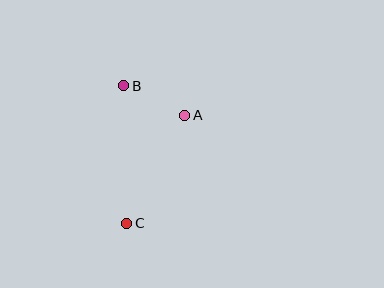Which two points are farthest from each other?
Points B and C are farthest from each other.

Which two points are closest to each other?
Points A and B are closest to each other.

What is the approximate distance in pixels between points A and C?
The distance between A and C is approximately 123 pixels.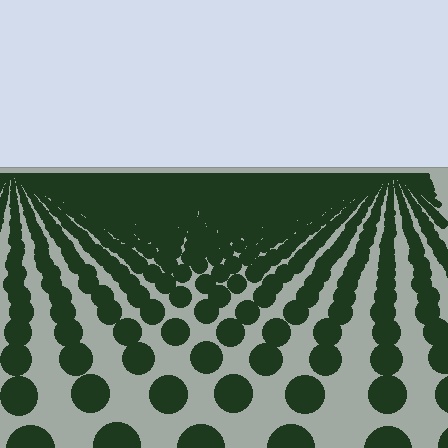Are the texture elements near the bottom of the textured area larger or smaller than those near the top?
Larger. Near the bottom, elements are closer to the viewer and appear at a bigger on-screen size.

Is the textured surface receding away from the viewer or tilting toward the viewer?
The surface is receding away from the viewer. Texture elements get smaller and denser toward the top.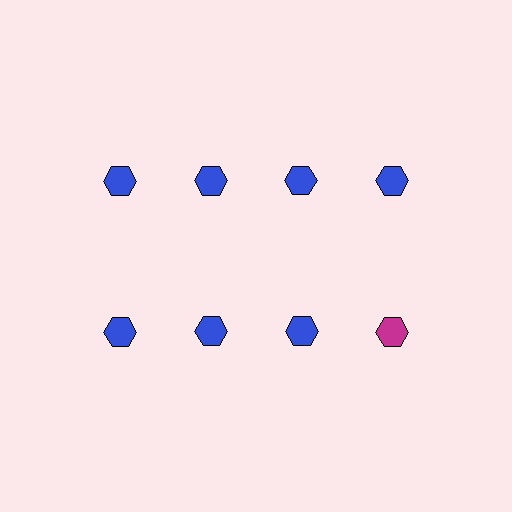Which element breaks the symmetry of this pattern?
The magenta hexagon in the second row, second from right column breaks the symmetry. All other shapes are blue hexagons.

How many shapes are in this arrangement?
There are 8 shapes arranged in a grid pattern.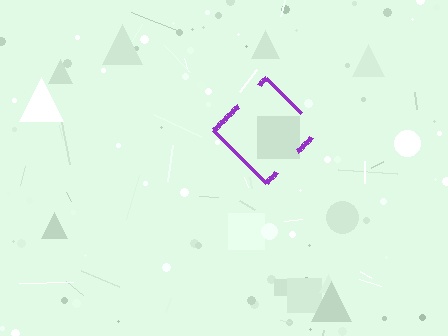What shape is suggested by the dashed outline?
The dashed outline suggests a diamond.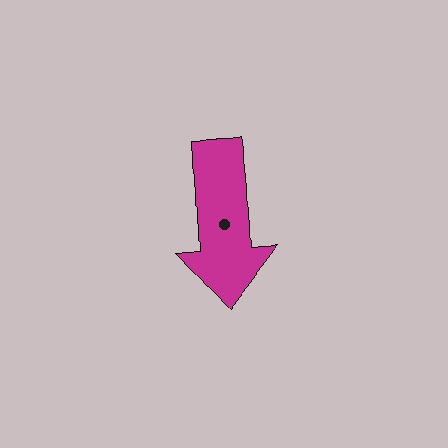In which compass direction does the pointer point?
South.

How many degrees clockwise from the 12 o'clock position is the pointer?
Approximately 177 degrees.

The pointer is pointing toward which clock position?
Roughly 6 o'clock.